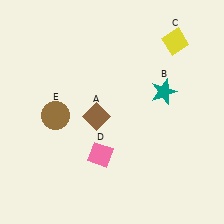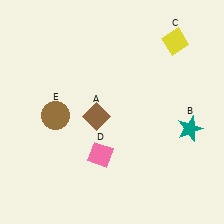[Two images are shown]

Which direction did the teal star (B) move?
The teal star (B) moved down.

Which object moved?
The teal star (B) moved down.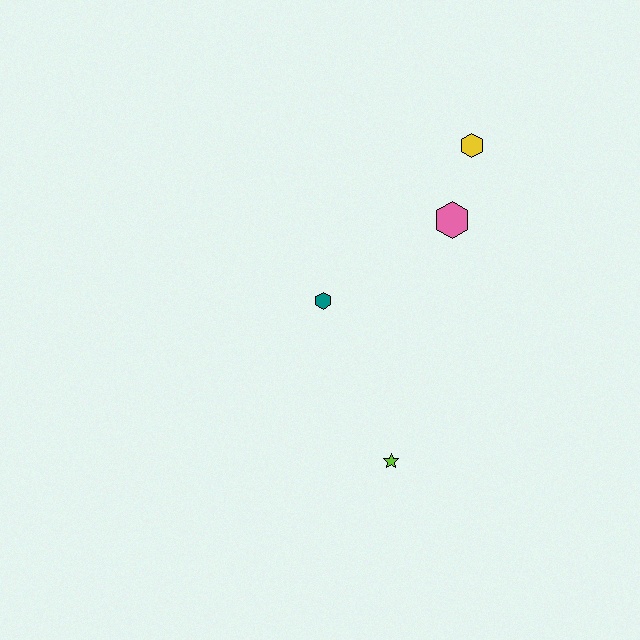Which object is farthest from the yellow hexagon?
The lime star is farthest from the yellow hexagon.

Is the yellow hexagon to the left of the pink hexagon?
No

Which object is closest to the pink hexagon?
The yellow hexagon is closest to the pink hexagon.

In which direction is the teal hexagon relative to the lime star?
The teal hexagon is above the lime star.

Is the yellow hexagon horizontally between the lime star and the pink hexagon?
No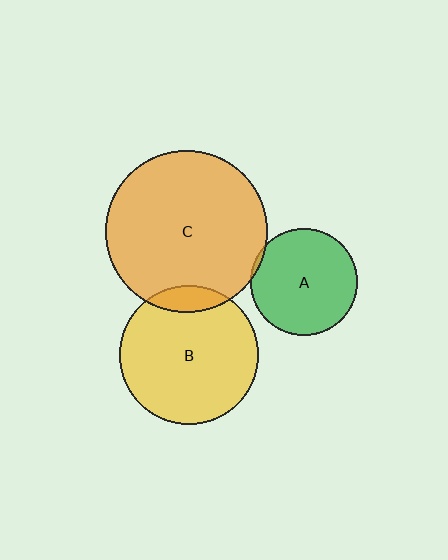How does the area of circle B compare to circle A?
Approximately 1.7 times.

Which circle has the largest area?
Circle C (orange).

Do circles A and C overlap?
Yes.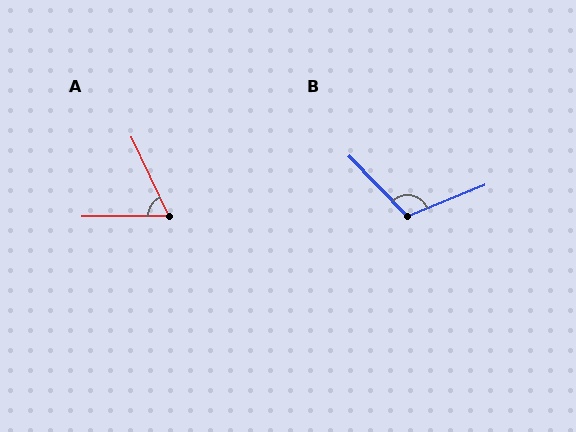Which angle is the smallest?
A, at approximately 65 degrees.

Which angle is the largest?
B, at approximately 112 degrees.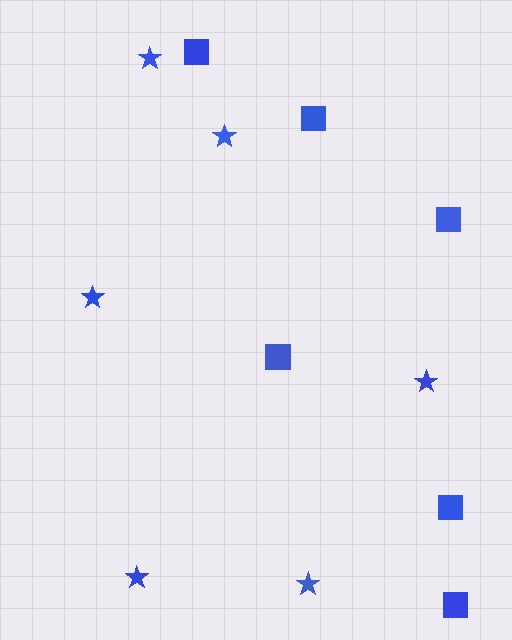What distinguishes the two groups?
There are 2 groups: one group of stars (6) and one group of squares (6).